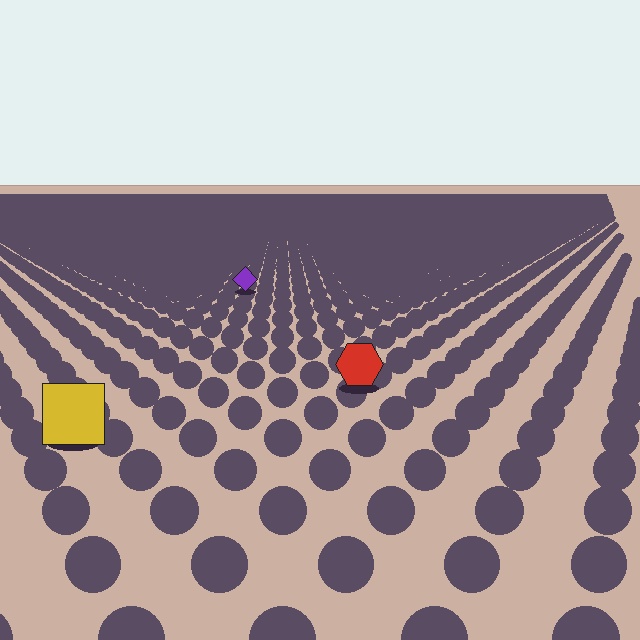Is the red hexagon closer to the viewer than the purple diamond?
Yes. The red hexagon is closer — you can tell from the texture gradient: the ground texture is coarser near it.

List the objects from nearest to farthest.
From nearest to farthest: the yellow square, the red hexagon, the purple diamond.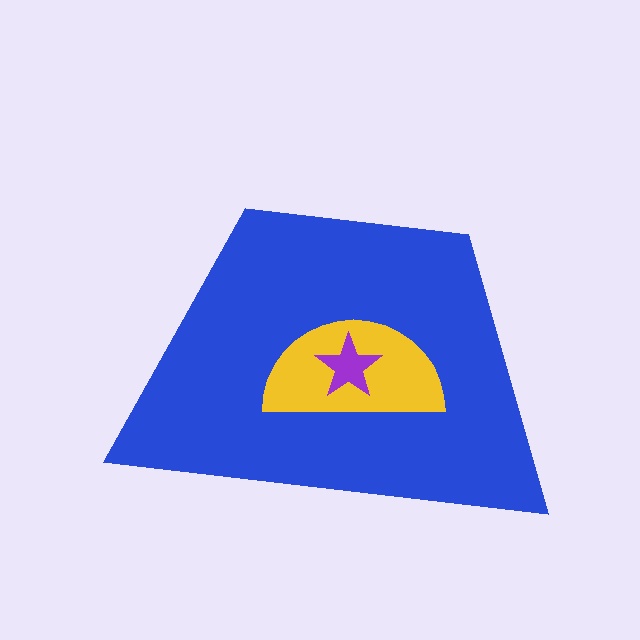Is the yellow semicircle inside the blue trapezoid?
Yes.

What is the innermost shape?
The purple star.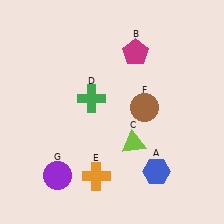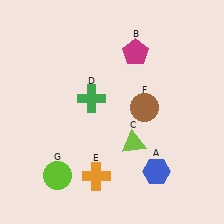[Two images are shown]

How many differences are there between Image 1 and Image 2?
There is 1 difference between the two images.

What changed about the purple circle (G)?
In Image 1, G is purple. In Image 2, it changed to lime.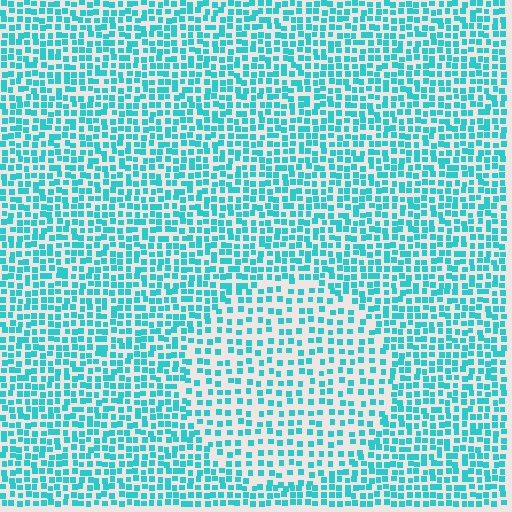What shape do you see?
I see a circle.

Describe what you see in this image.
The image contains small cyan elements arranged at two different densities. A circle-shaped region is visible where the elements are less densely packed than the surrounding area.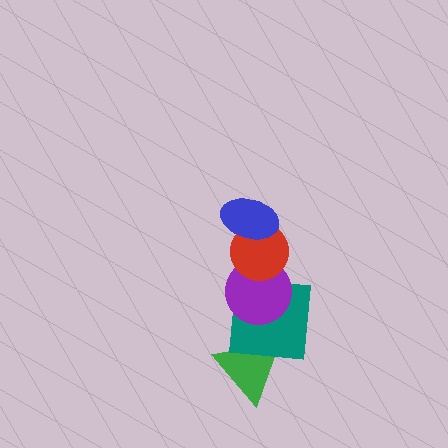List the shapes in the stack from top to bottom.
From top to bottom: the blue ellipse, the red circle, the purple circle, the teal square, the green triangle.